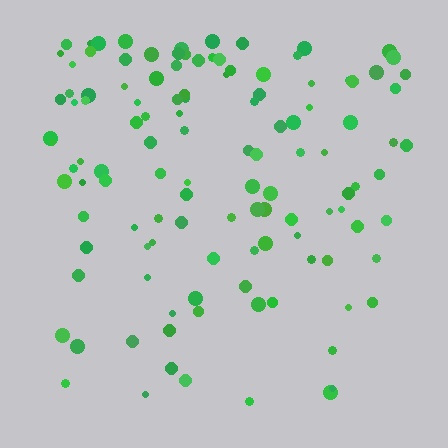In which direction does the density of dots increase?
From bottom to top, with the top side densest.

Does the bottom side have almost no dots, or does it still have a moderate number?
Still a moderate number, just noticeably fewer than the top.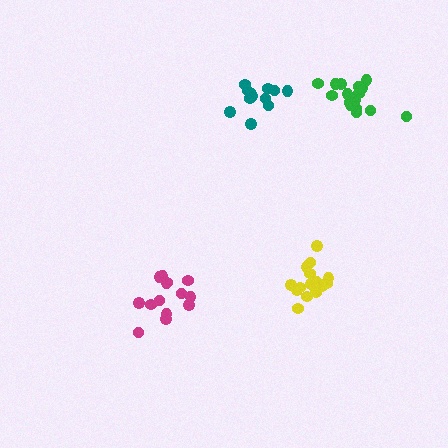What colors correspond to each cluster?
The clusters are colored: yellow, teal, green, magenta.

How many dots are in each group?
Group 1: 17 dots, Group 2: 12 dots, Group 3: 16 dots, Group 4: 15 dots (60 total).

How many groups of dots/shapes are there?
There are 4 groups.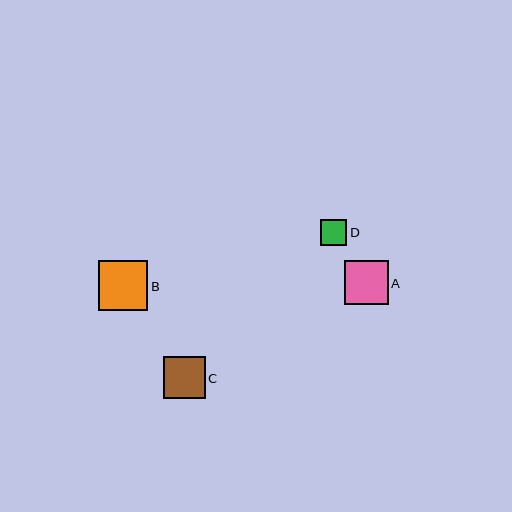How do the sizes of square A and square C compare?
Square A and square C are approximately the same size.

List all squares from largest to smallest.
From largest to smallest: B, A, C, D.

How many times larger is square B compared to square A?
Square B is approximately 1.2 times the size of square A.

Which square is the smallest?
Square D is the smallest with a size of approximately 26 pixels.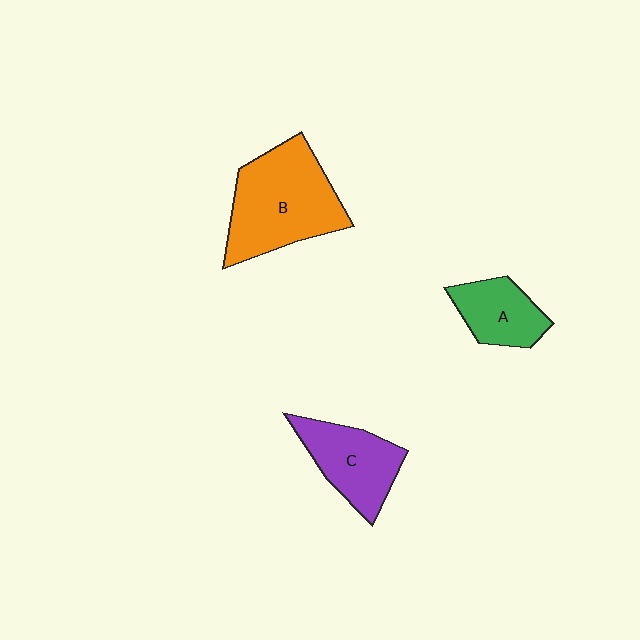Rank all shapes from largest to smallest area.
From largest to smallest: B (orange), C (purple), A (green).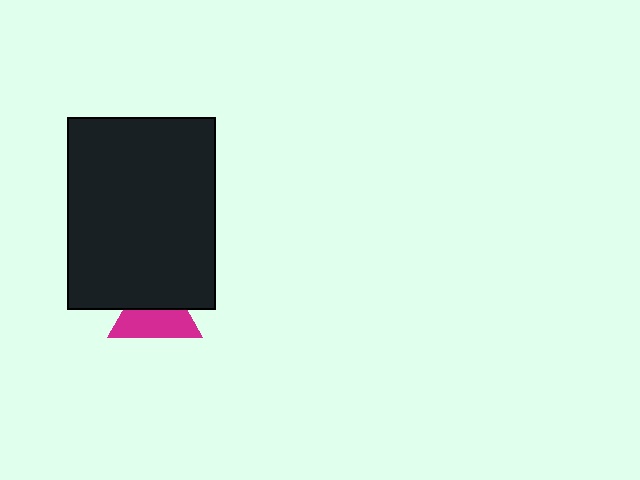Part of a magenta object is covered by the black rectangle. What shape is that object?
It is a triangle.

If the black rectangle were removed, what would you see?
You would see the complete magenta triangle.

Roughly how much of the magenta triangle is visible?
About half of it is visible (roughly 56%).